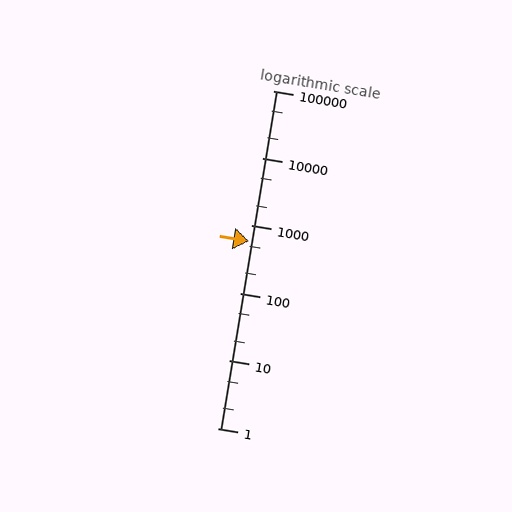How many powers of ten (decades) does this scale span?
The scale spans 5 decades, from 1 to 100000.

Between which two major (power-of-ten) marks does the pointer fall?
The pointer is between 100 and 1000.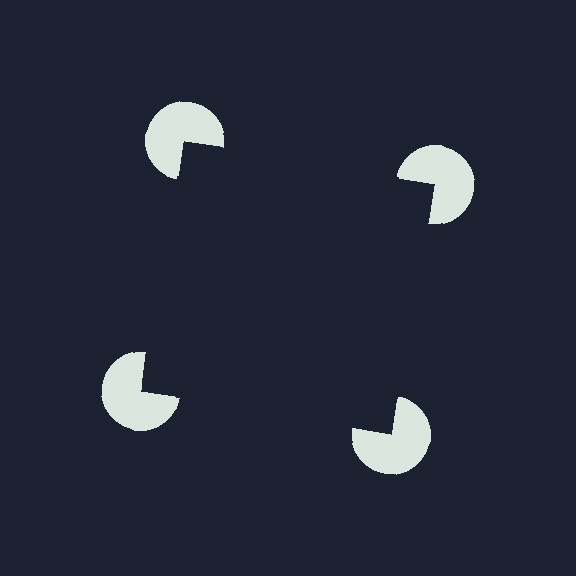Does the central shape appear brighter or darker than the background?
It typically appears slightly darker than the background, even though no actual brightness change is drawn.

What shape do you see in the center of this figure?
An illusory square — its edges are inferred from the aligned wedge cuts in the pac-man discs, not physically drawn.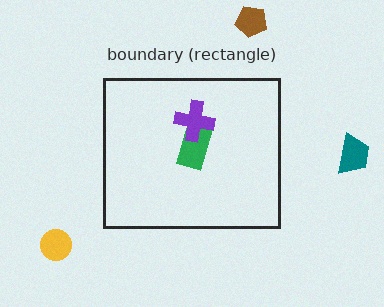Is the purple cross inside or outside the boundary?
Inside.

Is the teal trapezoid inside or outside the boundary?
Outside.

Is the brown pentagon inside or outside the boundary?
Outside.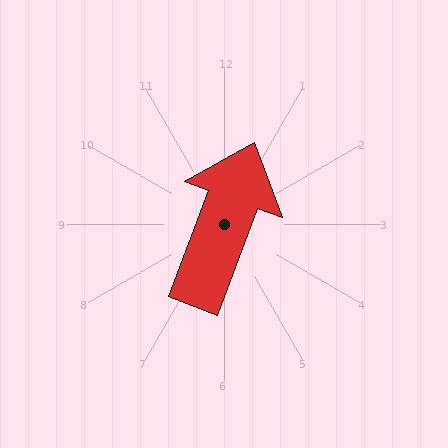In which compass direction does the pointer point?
North.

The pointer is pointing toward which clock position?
Roughly 1 o'clock.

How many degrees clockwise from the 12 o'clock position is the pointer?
Approximately 21 degrees.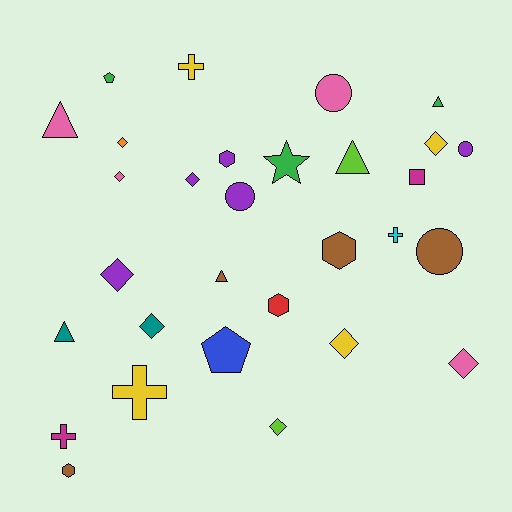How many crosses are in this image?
There are 4 crosses.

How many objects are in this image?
There are 30 objects.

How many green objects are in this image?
There are 3 green objects.